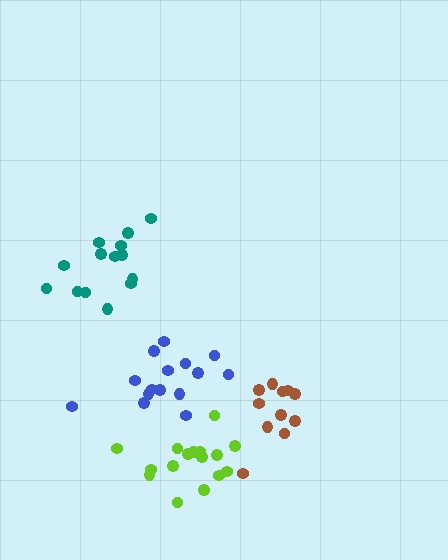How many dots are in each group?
Group 1: 15 dots, Group 2: 16 dots, Group 3: 14 dots, Group 4: 11 dots (56 total).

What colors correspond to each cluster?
The clusters are colored: blue, lime, teal, brown.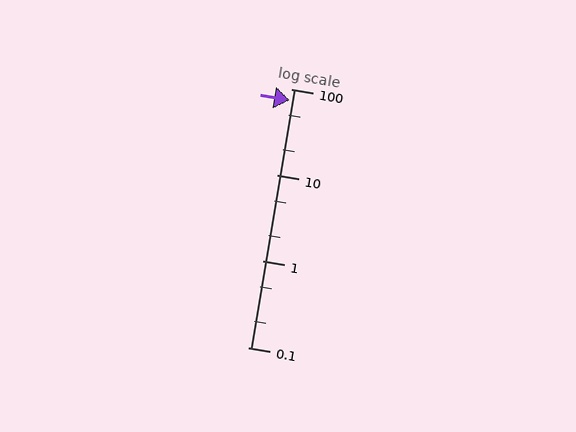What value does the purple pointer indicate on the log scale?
The pointer indicates approximately 73.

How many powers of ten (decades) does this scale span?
The scale spans 3 decades, from 0.1 to 100.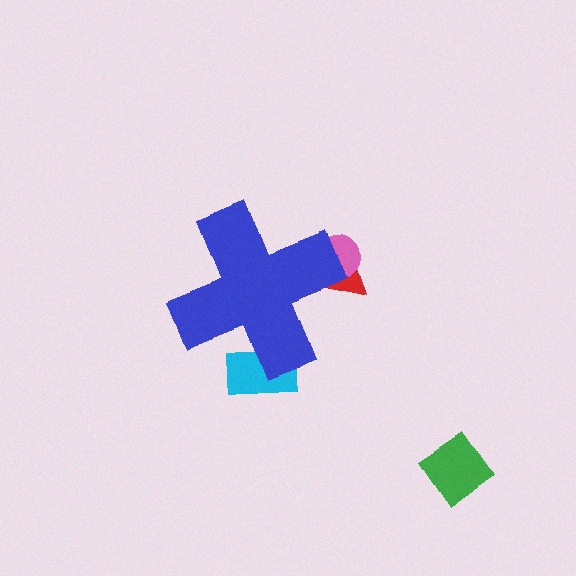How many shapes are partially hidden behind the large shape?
3 shapes are partially hidden.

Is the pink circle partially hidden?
Yes, the pink circle is partially hidden behind the blue cross.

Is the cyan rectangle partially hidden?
Yes, the cyan rectangle is partially hidden behind the blue cross.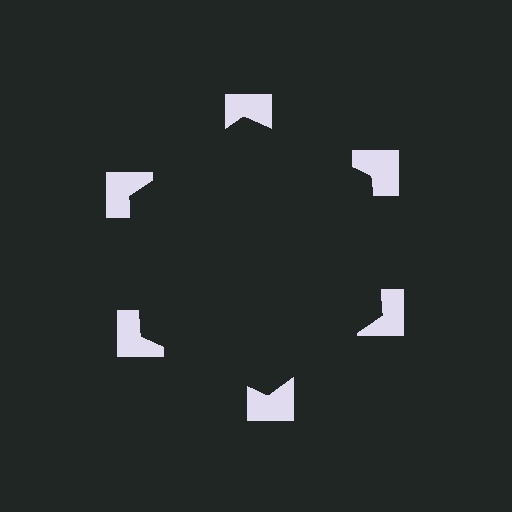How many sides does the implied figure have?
6 sides.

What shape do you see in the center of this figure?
An illusory hexagon — its edges are inferred from the aligned wedge cuts in the notched squares, not physically drawn.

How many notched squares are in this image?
There are 6 — one at each vertex of the illusory hexagon.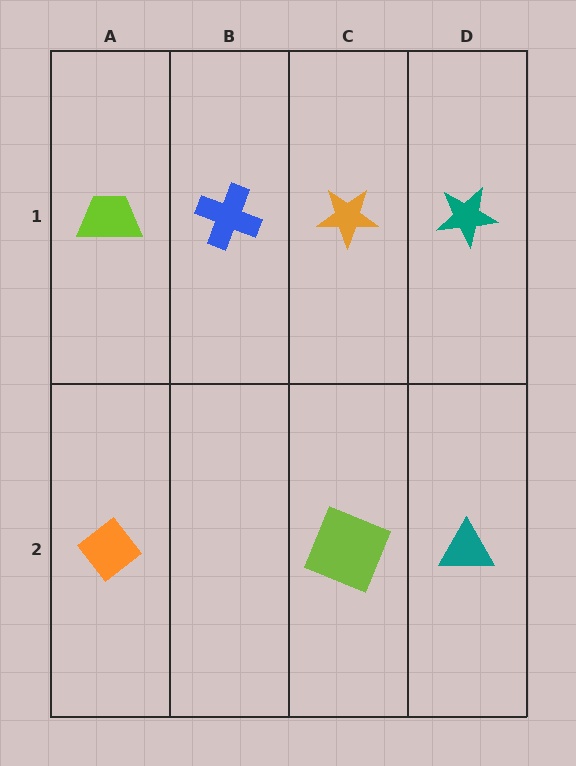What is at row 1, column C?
An orange star.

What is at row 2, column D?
A teal triangle.